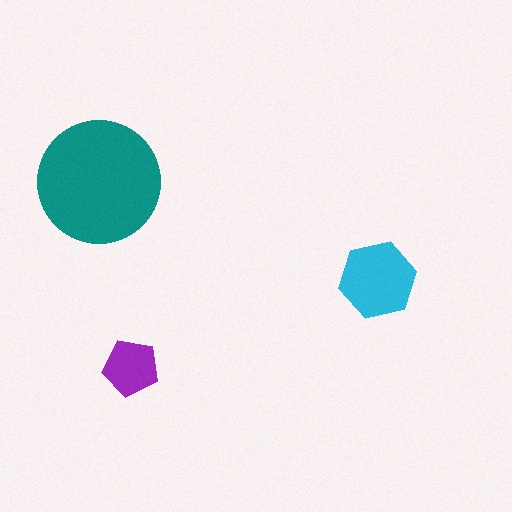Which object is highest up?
The teal circle is topmost.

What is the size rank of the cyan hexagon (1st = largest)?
2nd.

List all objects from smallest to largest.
The purple pentagon, the cyan hexagon, the teal circle.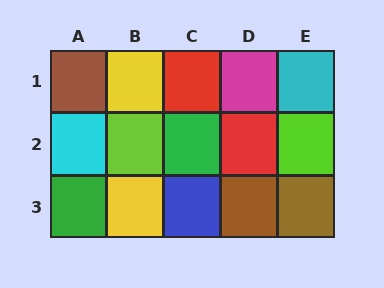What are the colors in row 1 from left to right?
Brown, yellow, red, magenta, cyan.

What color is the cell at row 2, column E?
Lime.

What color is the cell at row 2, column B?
Lime.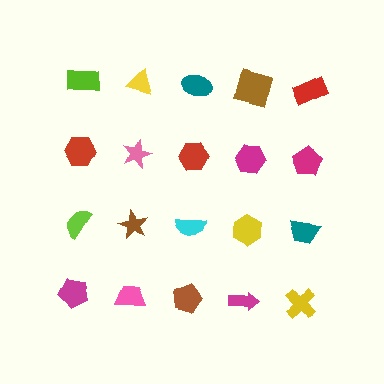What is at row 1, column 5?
A red rectangle.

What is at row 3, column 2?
A brown star.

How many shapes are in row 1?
5 shapes.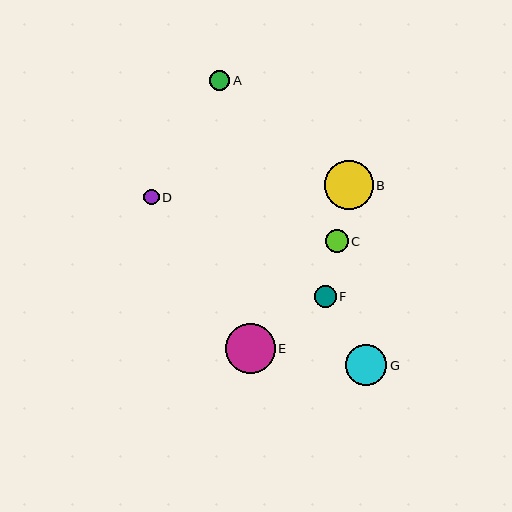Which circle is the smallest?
Circle D is the smallest with a size of approximately 15 pixels.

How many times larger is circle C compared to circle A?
Circle C is approximately 1.1 times the size of circle A.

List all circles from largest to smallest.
From largest to smallest: E, B, G, C, F, A, D.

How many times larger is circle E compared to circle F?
Circle E is approximately 2.4 times the size of circle F.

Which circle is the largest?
Circle E is the largest with a size of approximately 50 pixels.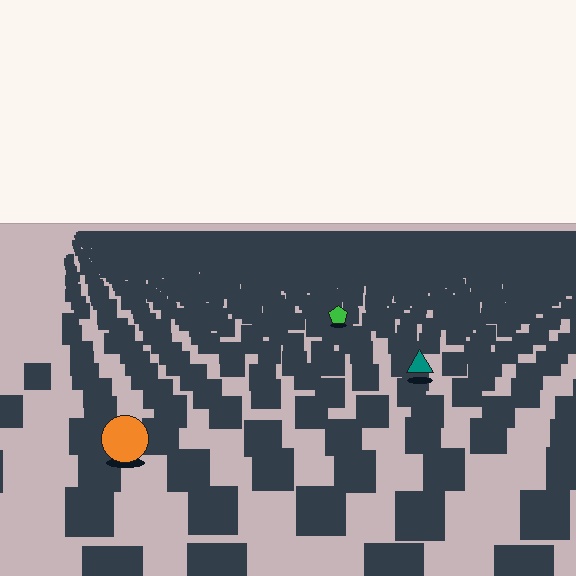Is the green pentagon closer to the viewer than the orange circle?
No. The orange circle is closer — you can tell from the texture gradient: the ground texture is coarser near it.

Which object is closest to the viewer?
The orange circle is closest. The texture marks near it are larger and more spread out.